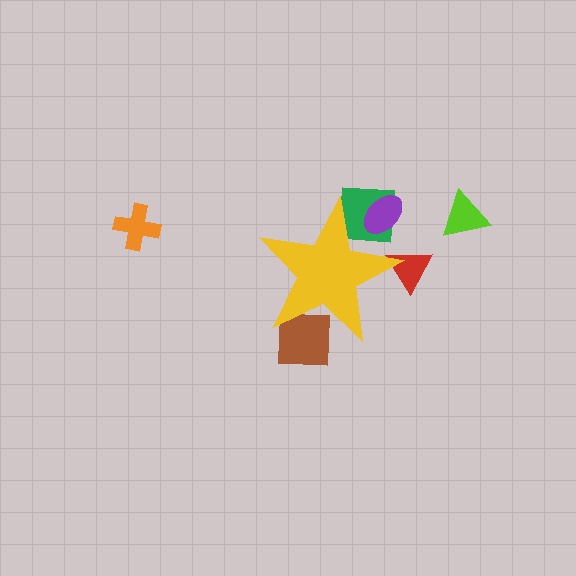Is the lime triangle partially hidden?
No, the lime triangle is fully visible.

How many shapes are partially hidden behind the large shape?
4 shapes are partially hidden.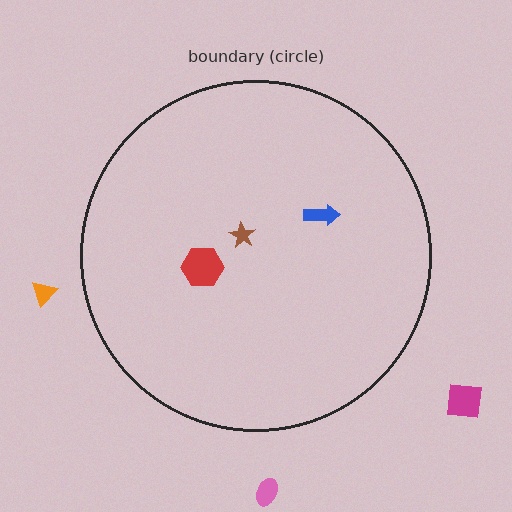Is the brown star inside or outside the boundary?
Inside.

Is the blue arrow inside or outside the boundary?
Inside.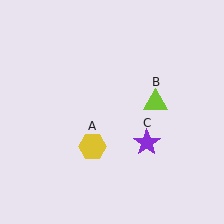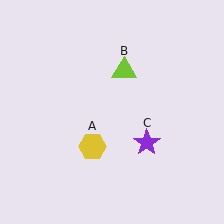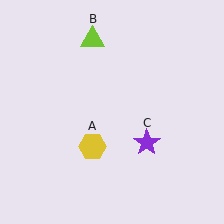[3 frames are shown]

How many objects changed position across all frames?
1 object changed position: lime triangle (object B).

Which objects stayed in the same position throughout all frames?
Yellow hexagon (object A) and purple star (object C) remained stationary.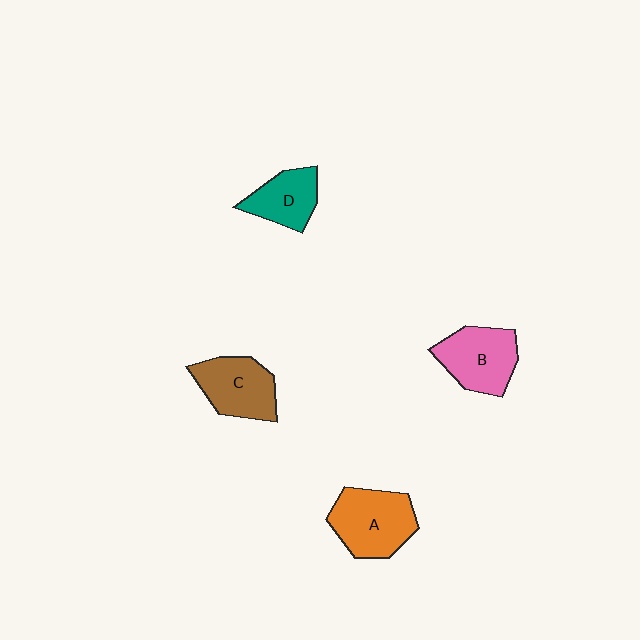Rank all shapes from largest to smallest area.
From largest to smallest: A (orange), B (pink), C (brown), D (teal).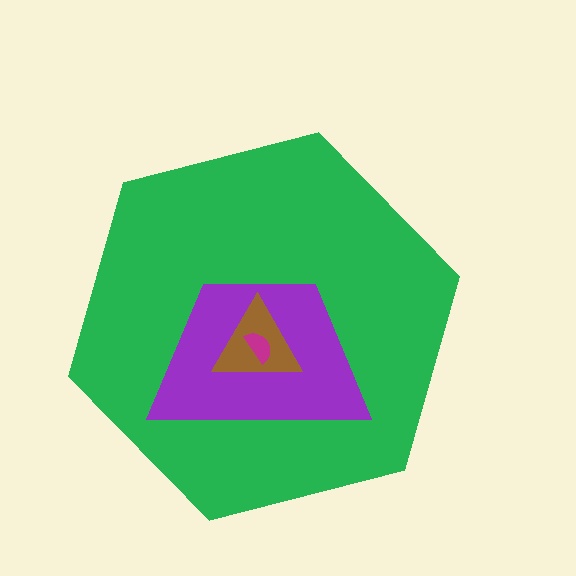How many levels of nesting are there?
4.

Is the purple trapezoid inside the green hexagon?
Yes.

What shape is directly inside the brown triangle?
The magenta semicircle.